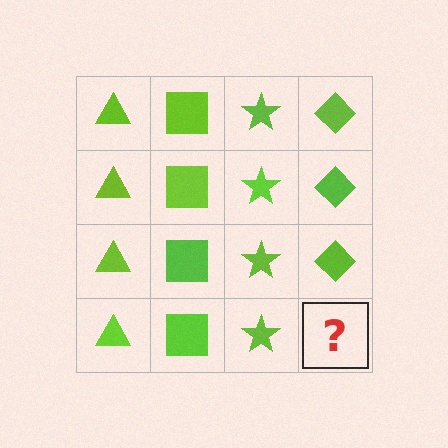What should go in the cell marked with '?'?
The missing cell should contain a lime diamond.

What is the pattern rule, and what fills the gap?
The rule is that each column has a consistent shape. The gap should be filled with a lime diamond.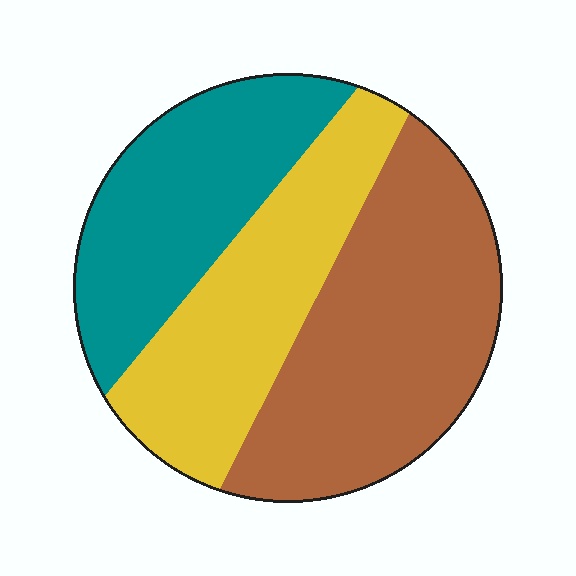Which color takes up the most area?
Brown, at roughly 40%.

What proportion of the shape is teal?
Teal takes up about one quarter (1/4) of the shape.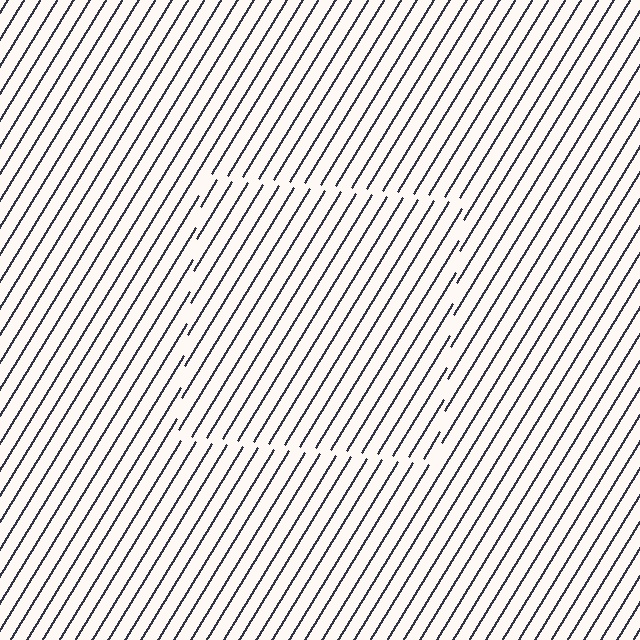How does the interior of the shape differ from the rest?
The interior of the shape contains the same grating, shifted by half a period — the contour is defined by the phase discontinuity where line-ends from the inner and outer gratings abut.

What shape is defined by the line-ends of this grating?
An illusory square. The interior of the shape contains the same grating, shifted by half a period — the contour is defined by the phase discontinuity where line-ends from the inner and outer gratings abut.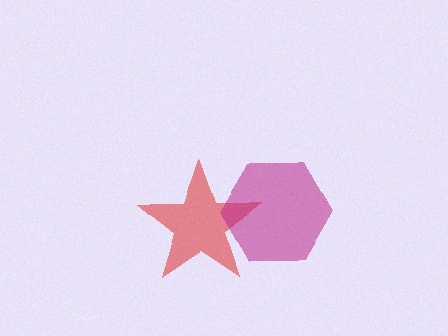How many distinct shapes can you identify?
There are 2 distinct shapes: a red star, a magenta hexagon.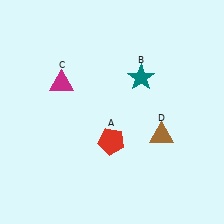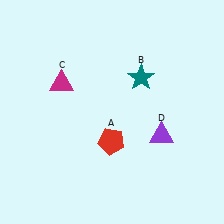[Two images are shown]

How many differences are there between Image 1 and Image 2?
There is 1 difference between the two images.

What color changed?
The triangle (D) changed from brown in Image 1 to purple in Image 2.